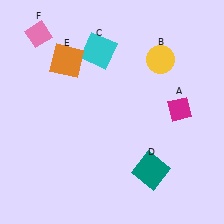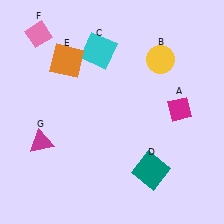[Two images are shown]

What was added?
A magenta triangle (G) was added in Image 2.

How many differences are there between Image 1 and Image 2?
There is 1 difference between the two images.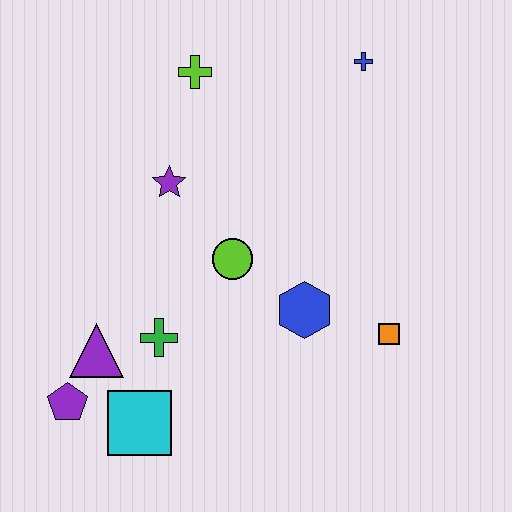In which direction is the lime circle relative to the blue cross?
The lime circle is below the blue cross.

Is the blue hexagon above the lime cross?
No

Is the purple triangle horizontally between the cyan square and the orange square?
No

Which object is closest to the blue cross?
The lime cross is closest to the blue cross.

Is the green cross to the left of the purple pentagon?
No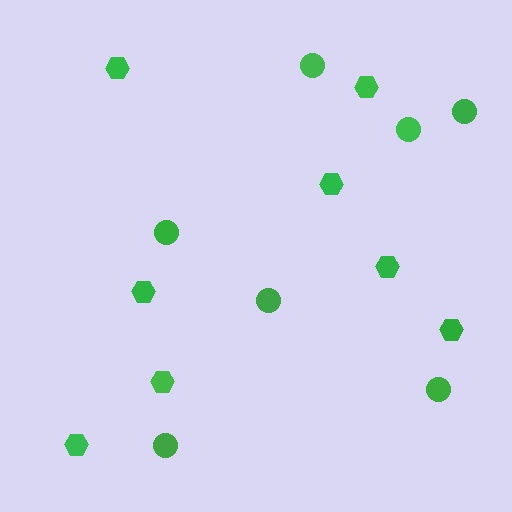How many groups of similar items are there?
There are 2 groups: one group of hexagons (8) and one group of circles (7).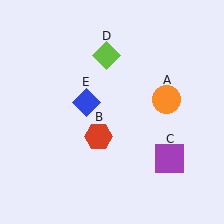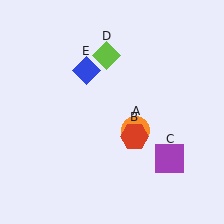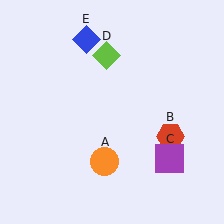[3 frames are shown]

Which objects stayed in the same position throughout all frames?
Purple square (object C) and lime diamond (object D) remained stationary.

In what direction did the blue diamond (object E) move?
The blue diamond (object E) moved up.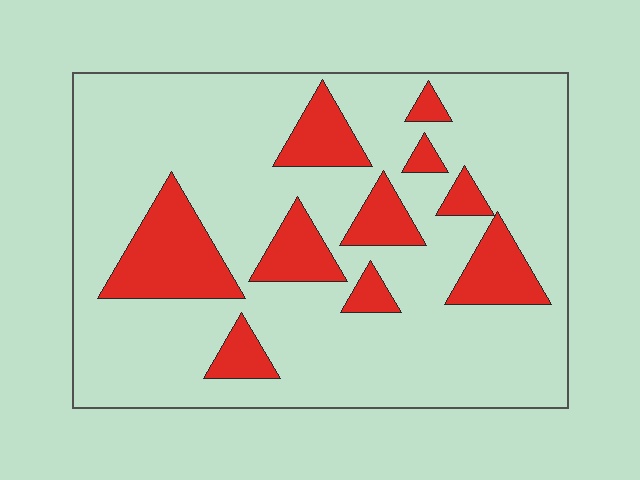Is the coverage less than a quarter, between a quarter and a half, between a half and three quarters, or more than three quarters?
Less than a quarter.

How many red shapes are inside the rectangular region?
10.